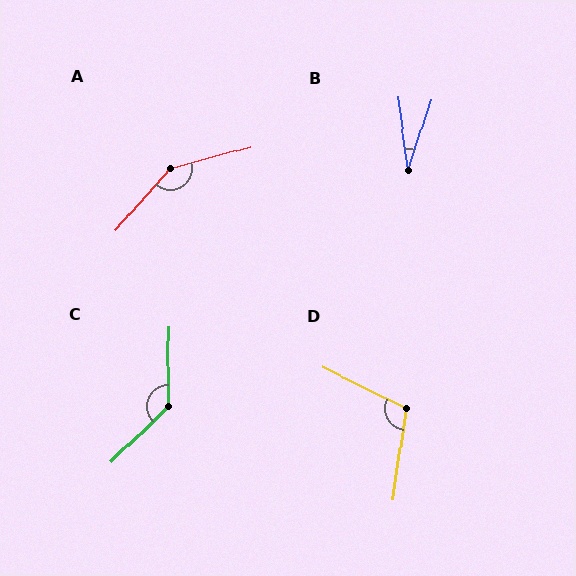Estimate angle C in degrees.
Approximately 135 degrees.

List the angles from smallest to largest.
B (25°), D (108°), C (135°), A (147°).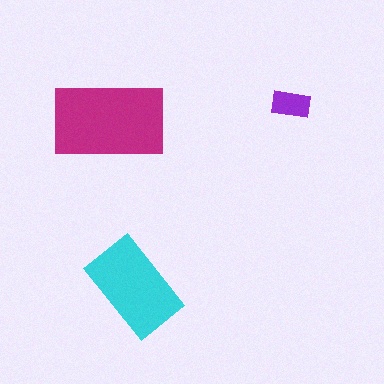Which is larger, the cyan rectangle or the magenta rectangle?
The magenta one.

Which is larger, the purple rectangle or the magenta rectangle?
The magenta one.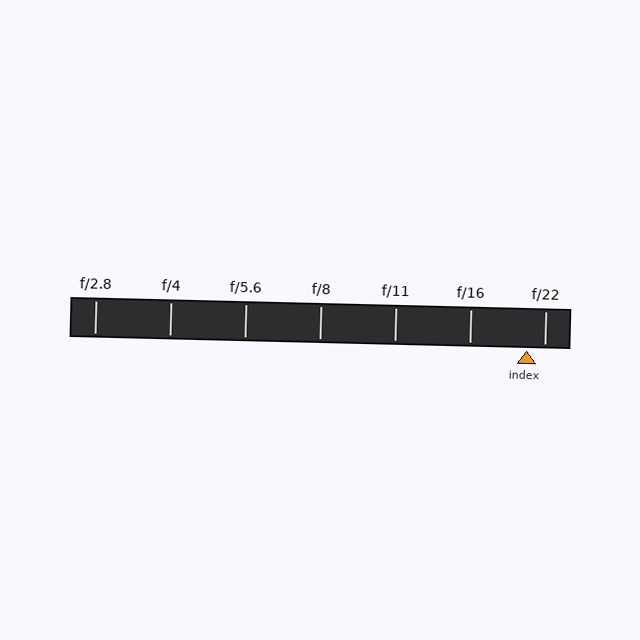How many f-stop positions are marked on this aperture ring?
There are 7 f-stop positions marked.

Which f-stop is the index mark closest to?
The index mark is closest to f/22.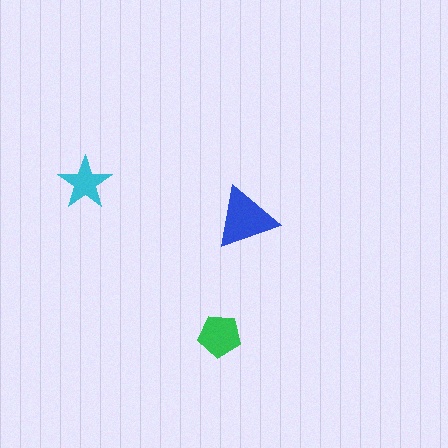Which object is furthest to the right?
The blue triangle is rightmost.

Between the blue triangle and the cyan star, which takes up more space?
The blue triangle.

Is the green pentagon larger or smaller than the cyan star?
Larger.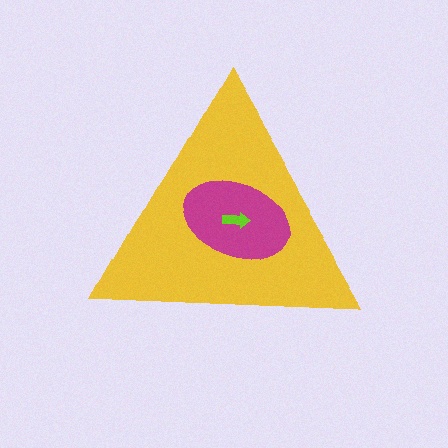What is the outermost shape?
The yellow triangle.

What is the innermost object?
The lime arrow.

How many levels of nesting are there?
3.